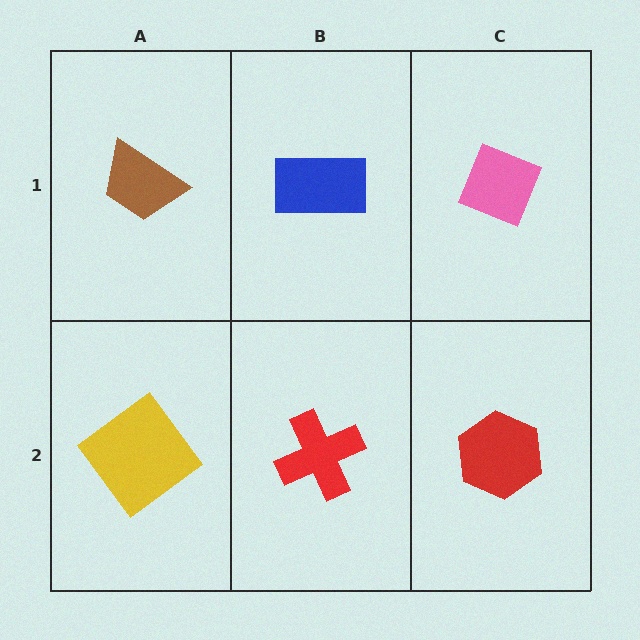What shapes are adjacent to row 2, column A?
A brown trapezoid (row 1, column A), a red cross (row 2, column B).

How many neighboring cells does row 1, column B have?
3.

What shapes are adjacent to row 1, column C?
A red hexagon (row 2, column C), a blue rectangle (row 1, column B).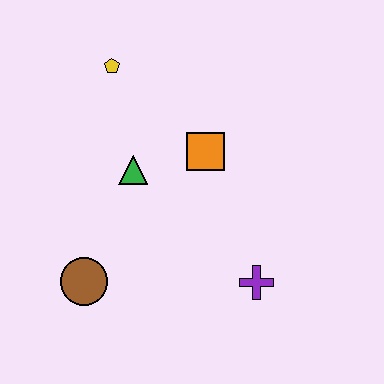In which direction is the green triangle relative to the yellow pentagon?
The green triangle is below the yellow pentagon.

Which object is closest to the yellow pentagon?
The green triangle is closest to the yellow pentagon.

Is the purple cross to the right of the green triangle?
Yes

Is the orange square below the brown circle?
No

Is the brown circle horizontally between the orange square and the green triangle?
No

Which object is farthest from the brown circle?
The yellow pentagon is farthest from the brown circle.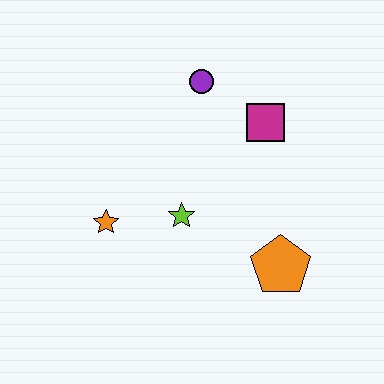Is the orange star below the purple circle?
Yes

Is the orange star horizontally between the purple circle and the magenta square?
No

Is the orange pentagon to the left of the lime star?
No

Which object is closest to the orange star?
The lime star is closest to the orange star.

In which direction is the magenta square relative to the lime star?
The magenta square is above the lime star.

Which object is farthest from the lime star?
The purple circle is farthest from the lime star.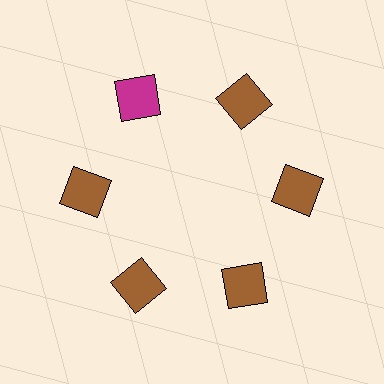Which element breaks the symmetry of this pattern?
The magenta square at roughly the 11 o'clock position breaks the symmetry. All other shapes are brown squares.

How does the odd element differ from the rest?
It has a different color: magenta instead of brown.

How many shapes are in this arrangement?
There are 6 shapes arranged in a ring pattern.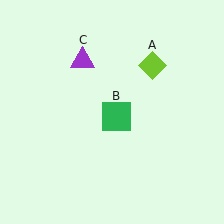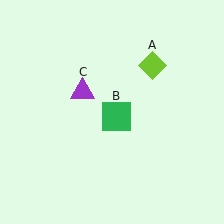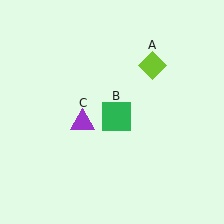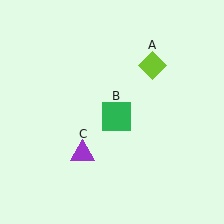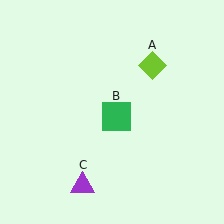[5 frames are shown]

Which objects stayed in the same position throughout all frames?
Lime diamond (object A) and green square (object B) remained stationary.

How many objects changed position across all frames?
1 object changed position: purple triangle (object C).